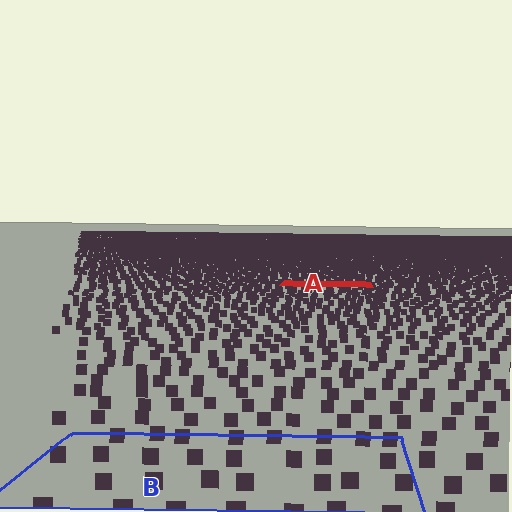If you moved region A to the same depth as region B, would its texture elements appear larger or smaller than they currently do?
They would appear larger. At a closer depth, the same texture elements are projected at a bigger on-screen size.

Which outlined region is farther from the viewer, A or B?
Region A is farther from the viewer — the texture elements inside it appear smaller and more densely packed.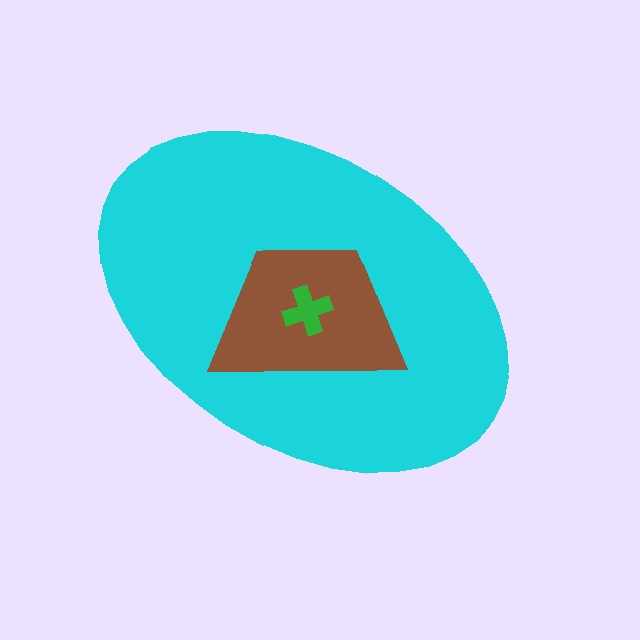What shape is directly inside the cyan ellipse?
The brown trapezoid.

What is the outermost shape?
The cyan ellipse.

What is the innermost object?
The green cross.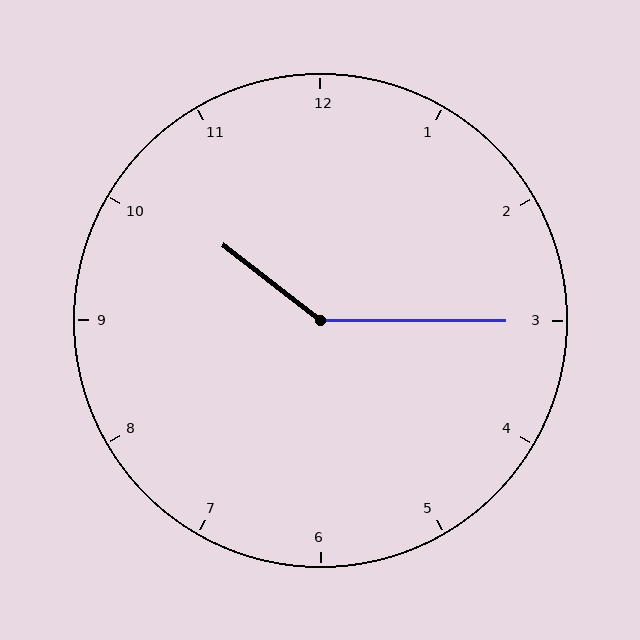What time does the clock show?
10:15.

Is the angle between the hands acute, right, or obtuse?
It is obtuse.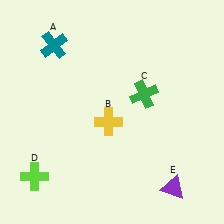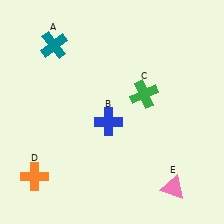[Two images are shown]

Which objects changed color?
B changed from yellow to blue. D changed from lime to orange. E changed from purple to pink.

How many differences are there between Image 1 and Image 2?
There are 3 differences between the two images.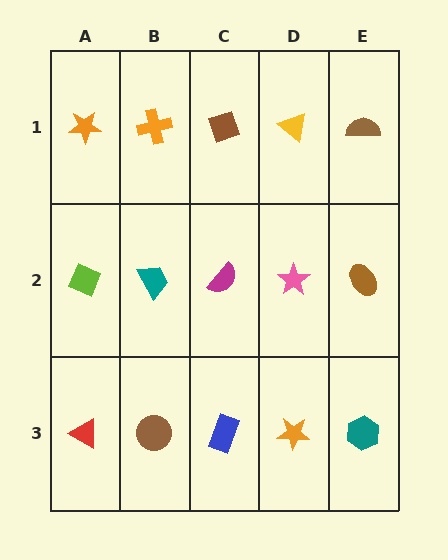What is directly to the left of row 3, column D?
A blue rectangle.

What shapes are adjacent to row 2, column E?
A brown semicircle (row 1, column E), a teal hexagon (row 3, column E), a pink star (row 2, column D).